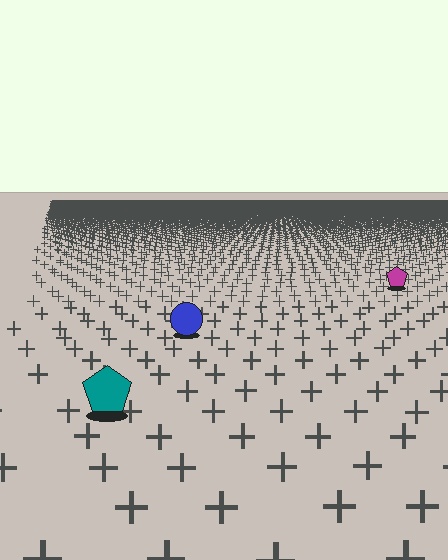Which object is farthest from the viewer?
The magenta pentagon is farthest from the viewer. It appears smaller and the ground texture around it is denser.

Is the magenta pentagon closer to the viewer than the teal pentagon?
No. The teal pentagon is closer — you can tell from the texture gradient: the ground texture is coarser near it.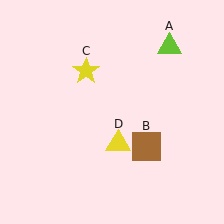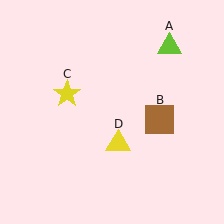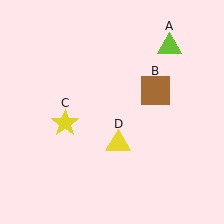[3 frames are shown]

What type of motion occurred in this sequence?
The brown square (object B), yellow star (object C) rotated counterclockwise around the center of the scene.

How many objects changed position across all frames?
2 objects changed position: brown square (object B), yellow star (object C).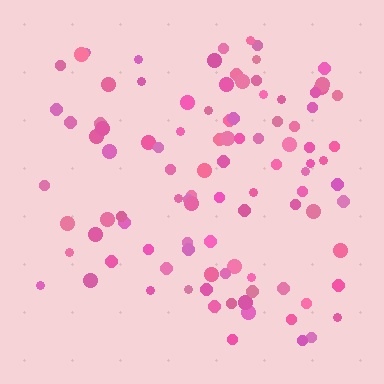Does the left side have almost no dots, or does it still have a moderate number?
Still a moderate number, just noticeably fewer than the right.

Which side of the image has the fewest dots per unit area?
The left.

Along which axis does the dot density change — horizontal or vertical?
Horizontal.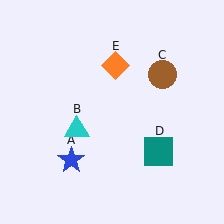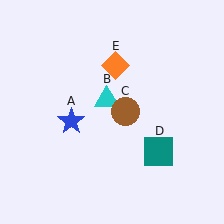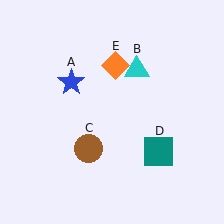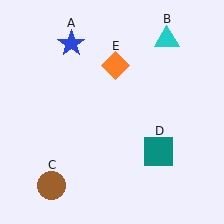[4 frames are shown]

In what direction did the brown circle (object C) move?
The brown circle (object C) moved down and to the left.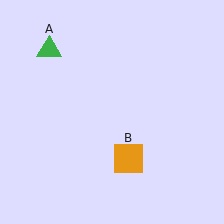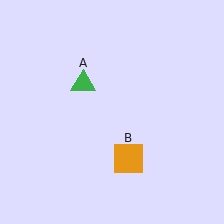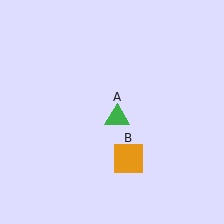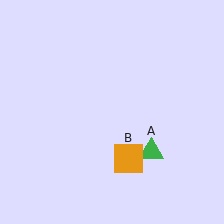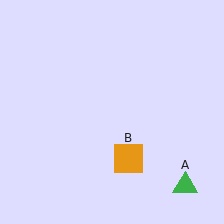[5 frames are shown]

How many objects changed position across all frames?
1 object changed position: green triangle (object A).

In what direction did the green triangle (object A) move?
The green triangle (object A) moved down and to the right.